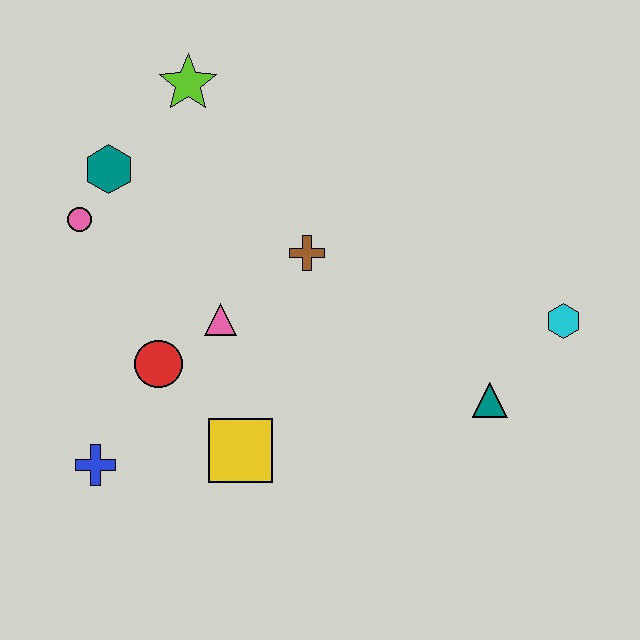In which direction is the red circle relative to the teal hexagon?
The red circle is below the teal hexagon.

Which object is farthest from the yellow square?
The lime star is farthest from the yellow square.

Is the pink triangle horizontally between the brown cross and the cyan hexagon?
No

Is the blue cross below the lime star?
Yes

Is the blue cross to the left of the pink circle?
No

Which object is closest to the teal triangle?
The cyan hexagon is closest to the teal triangle.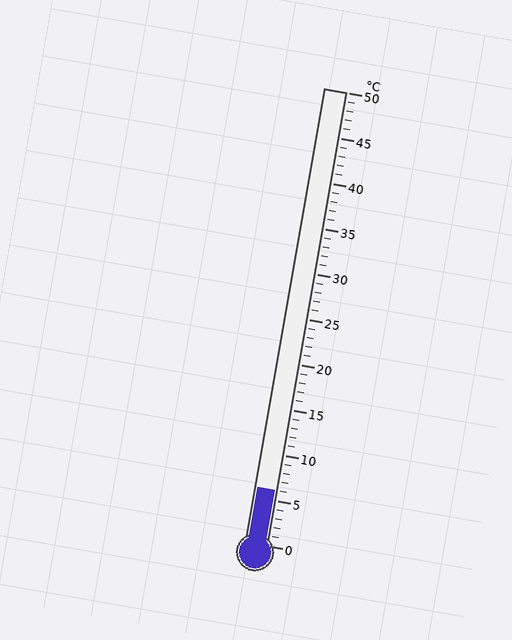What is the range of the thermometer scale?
The thermometer scale ranges from 0°C to 50°C.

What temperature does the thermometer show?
The thermometer shows approximately 6°C.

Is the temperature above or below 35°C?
The temperature is below 35°C.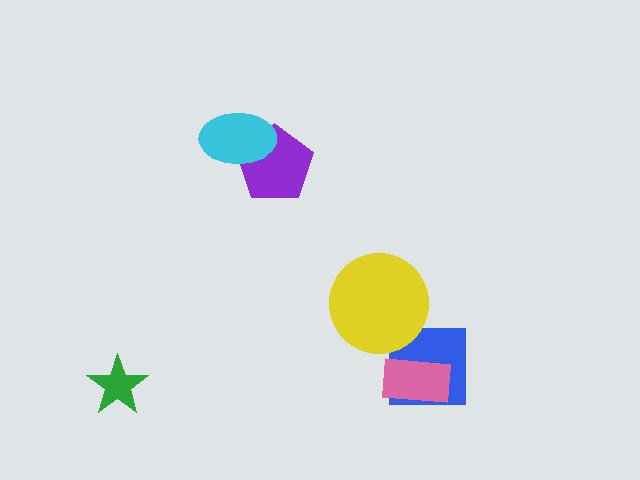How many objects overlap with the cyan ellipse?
1 object overlaps with the cyan ellipse.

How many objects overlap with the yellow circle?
0 objects overlap with the yellow circle.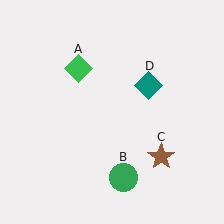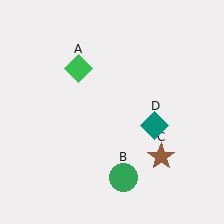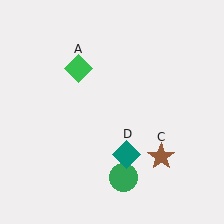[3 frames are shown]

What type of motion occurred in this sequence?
The teal diamond (object D) rotated clockwise around the center of the scene.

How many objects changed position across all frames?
1 object changed position: teal diamond (object D).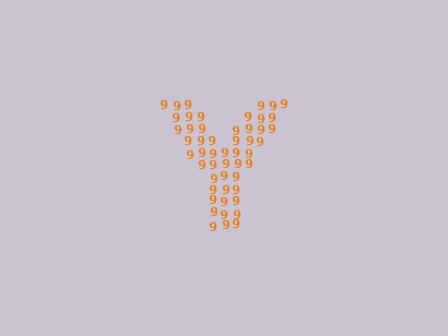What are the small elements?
The small elements are digit 9's.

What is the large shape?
The large shape is the letter Y.